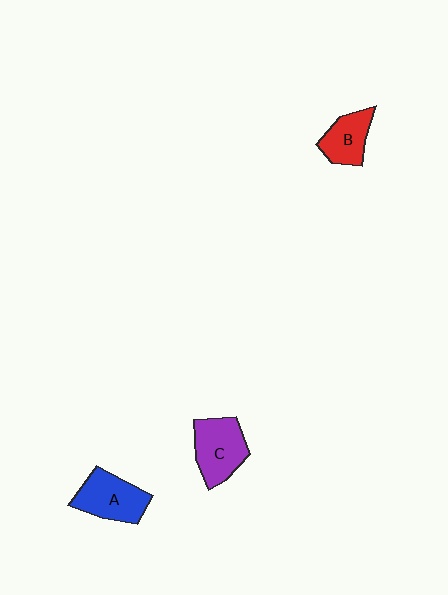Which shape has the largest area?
Shape C (purple).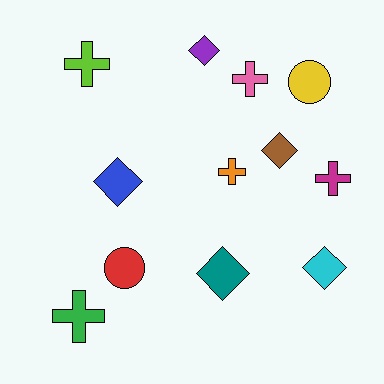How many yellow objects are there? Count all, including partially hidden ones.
There is 1 yellow object.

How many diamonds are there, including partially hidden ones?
There are 5 diamonds.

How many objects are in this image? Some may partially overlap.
There are 12 objects.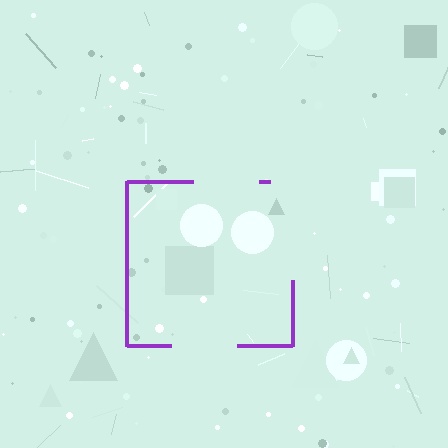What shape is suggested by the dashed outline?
The dashed outline suggests a square.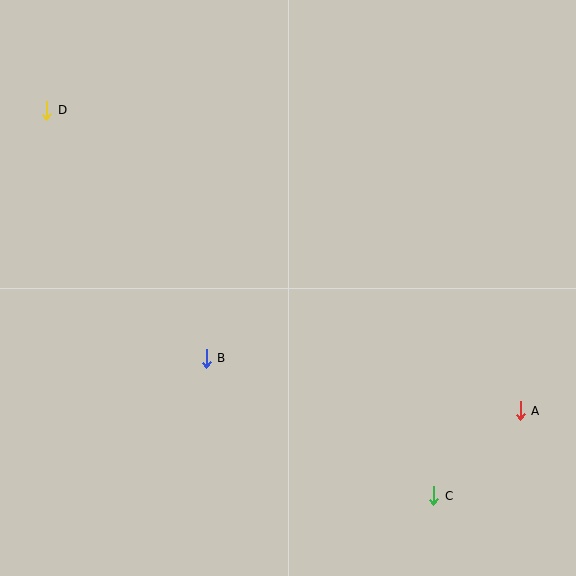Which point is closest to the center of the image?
Point B at (206, 358) is closest to the center.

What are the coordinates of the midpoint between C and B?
The midpoint between C and B is at (320, 427).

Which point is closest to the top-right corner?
Point A is closest to the top-right corner.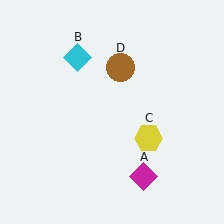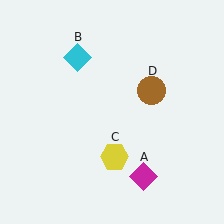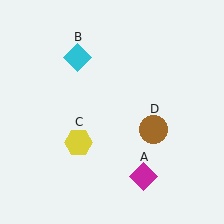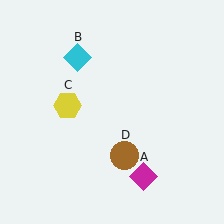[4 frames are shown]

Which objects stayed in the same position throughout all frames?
Magenta diamond (object A) and cyan diamond (object B) remained stationary.